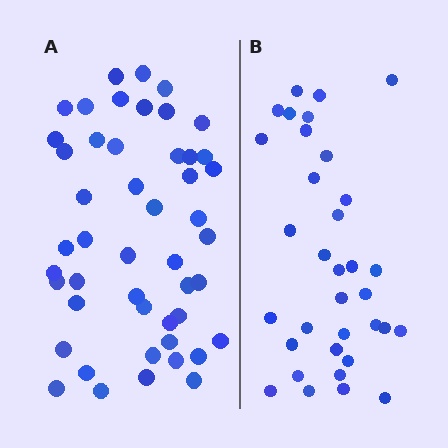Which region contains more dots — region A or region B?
Region A (the left region) has more dots.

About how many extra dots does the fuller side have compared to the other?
Region A has approximately 15 more dots than region B.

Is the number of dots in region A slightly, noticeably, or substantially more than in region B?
Region A has noticeably more, but not dramatically so. The ratio is roughly 1.4 to 1.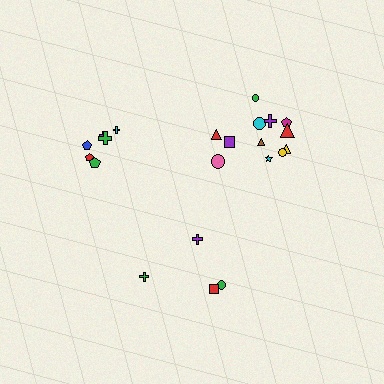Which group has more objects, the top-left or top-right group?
The top-right group.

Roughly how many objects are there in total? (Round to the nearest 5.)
Roughly 20 objects in total.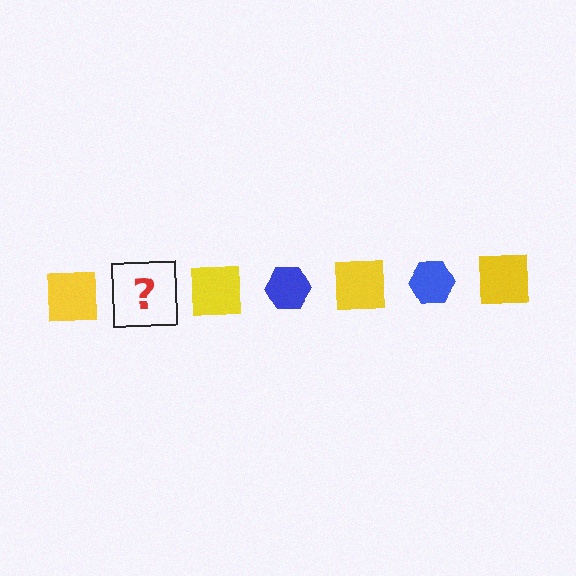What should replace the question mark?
The question mark should be replaced with a blue hexagon.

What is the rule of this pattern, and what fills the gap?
The rule is that the pattern alternates between yellow square and blue hexagon. The gap should be filled with a blue hexagon.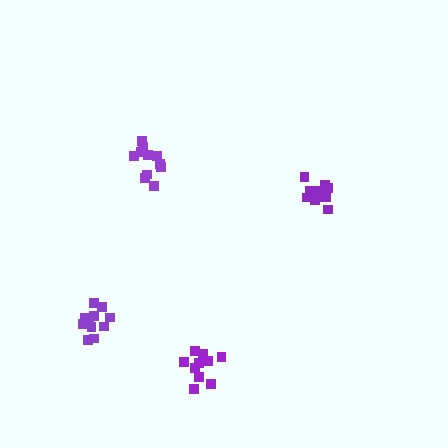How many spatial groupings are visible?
There are 4 spatial groupings.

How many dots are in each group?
Group 1: 10 dots, Group 2: 11 dots, Group 3: 13 dots, Group 4: 11 dots (45 total).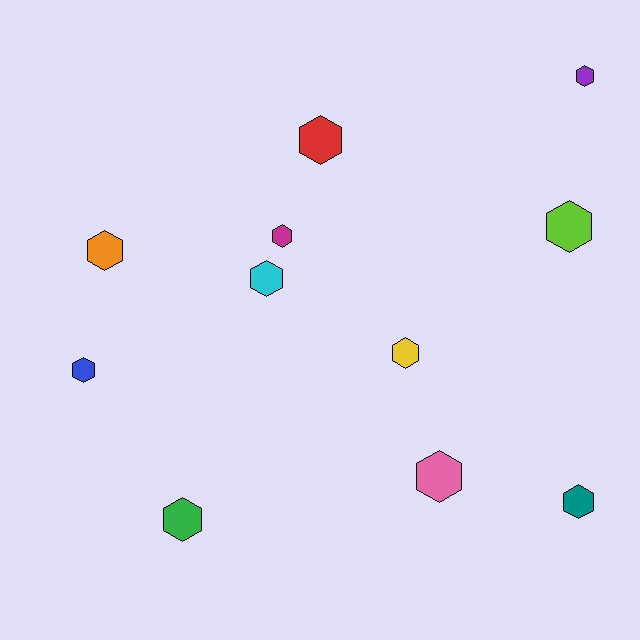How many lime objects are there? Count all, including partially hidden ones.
There is 1 lime object.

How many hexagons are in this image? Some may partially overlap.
There are 11 hexagons.